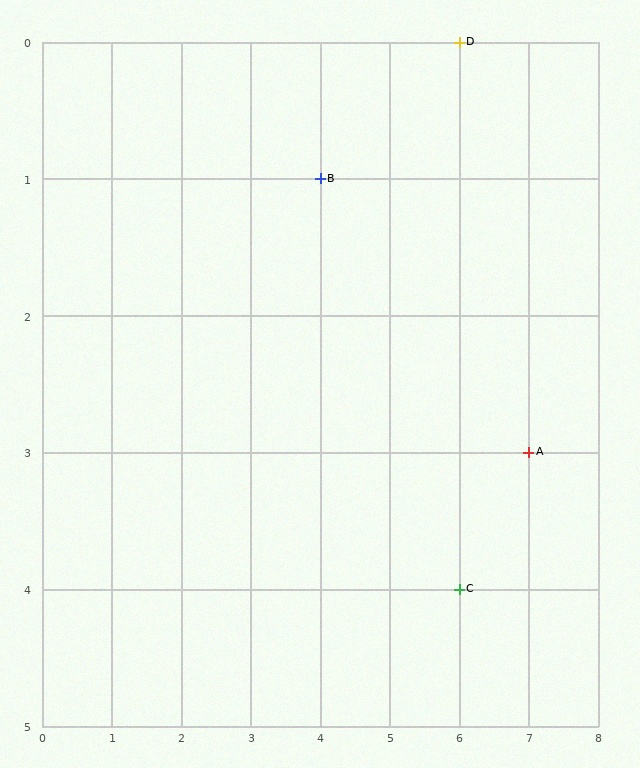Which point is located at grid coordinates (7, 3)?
Point A is at (7, 3).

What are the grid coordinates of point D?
Point D is at grid coordinates (6, 0).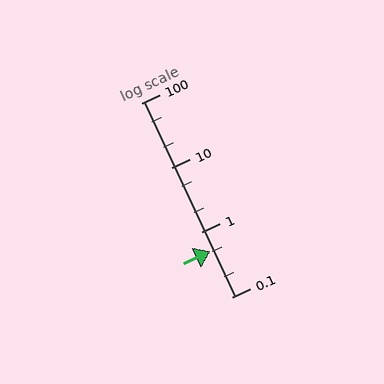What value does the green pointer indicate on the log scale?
The pointer indicates approximately 0.51.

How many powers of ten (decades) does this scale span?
The scale spans 3 decades, from 0.1 to 100.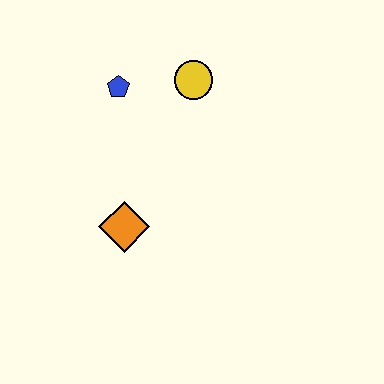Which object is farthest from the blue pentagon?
The orange diamond is farthest from the blue pentagon.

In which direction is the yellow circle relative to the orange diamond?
The yellow circle is above the orange diamond.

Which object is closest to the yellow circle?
The blue pentagon is closest to the yellow circle.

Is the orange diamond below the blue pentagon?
Yes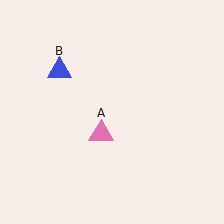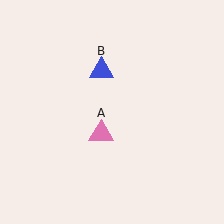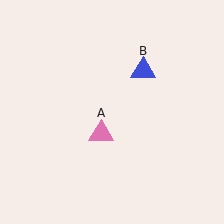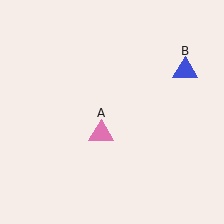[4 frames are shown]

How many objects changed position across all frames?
1 object changed position: blue triangle (object B).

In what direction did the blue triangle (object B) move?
The blue triangle (object B) moved right.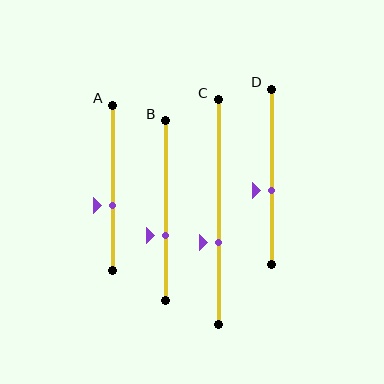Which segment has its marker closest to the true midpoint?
Segment D has its marker closest to the true midpoint.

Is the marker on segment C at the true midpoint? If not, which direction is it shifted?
No, the marker on segment C is shifted downward by about 14% of the segment length.